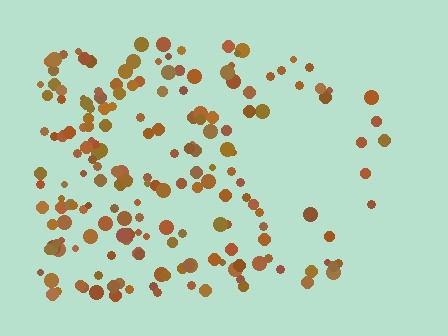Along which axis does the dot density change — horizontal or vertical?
Horizontal.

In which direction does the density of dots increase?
From right to left, with the left side densest.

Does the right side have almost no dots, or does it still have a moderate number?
Still a moderate number, just noticeably fewer than the left.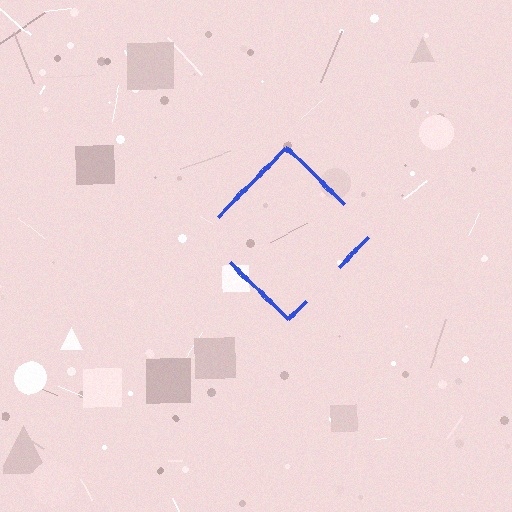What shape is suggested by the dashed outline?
The dashed outline suggests a diamond.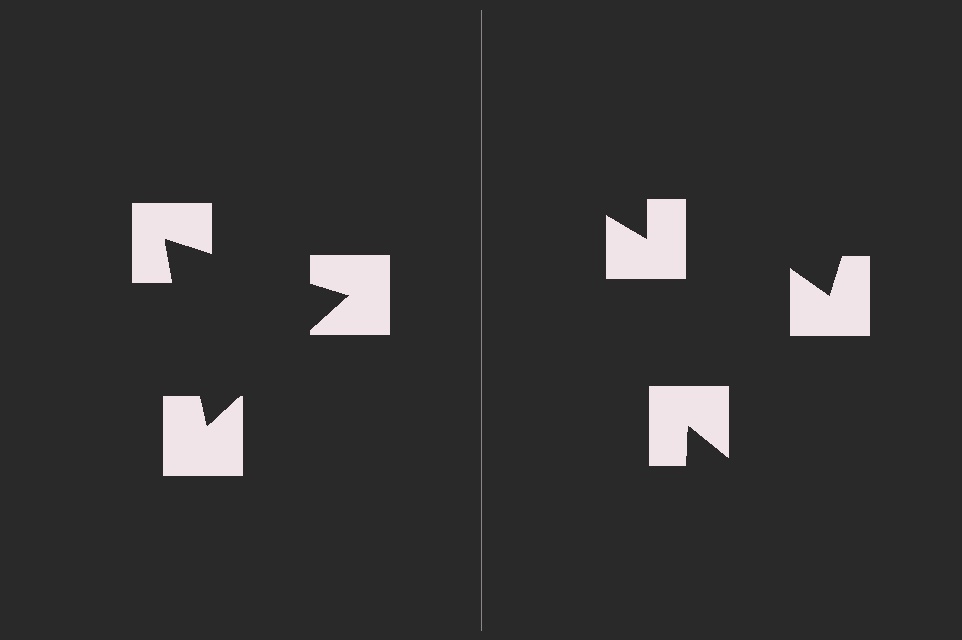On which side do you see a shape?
An illusory triangle appears on the left side. On the right side the wedge cuts are rotated, so no coherent shape forms.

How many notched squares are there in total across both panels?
6 — 3 on each side.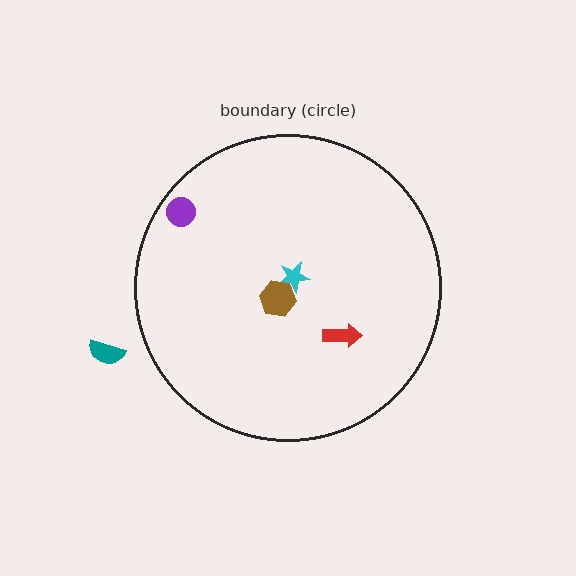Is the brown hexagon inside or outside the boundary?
Inside.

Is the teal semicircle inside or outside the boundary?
Outside.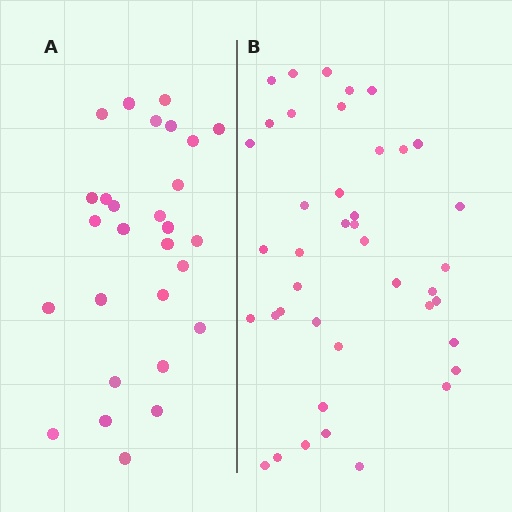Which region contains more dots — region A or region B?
Region B (the right region) has more dots.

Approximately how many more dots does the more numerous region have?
Region B has approximately 15 more dots than region A.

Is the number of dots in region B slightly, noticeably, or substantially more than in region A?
Region B has substantially more. The ratio is roughly 1.5 to 1.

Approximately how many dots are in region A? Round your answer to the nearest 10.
About 30 dots. (The exact count is 28, which rounds to 30.)